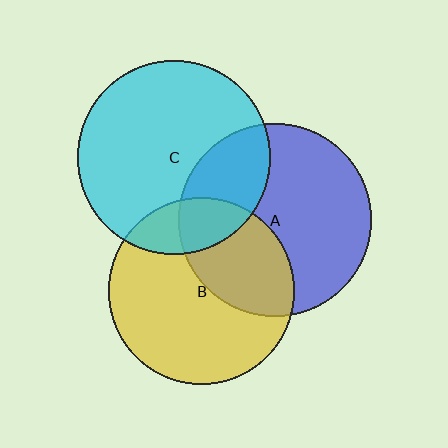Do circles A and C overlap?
Yes.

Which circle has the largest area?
Circle C (cyan).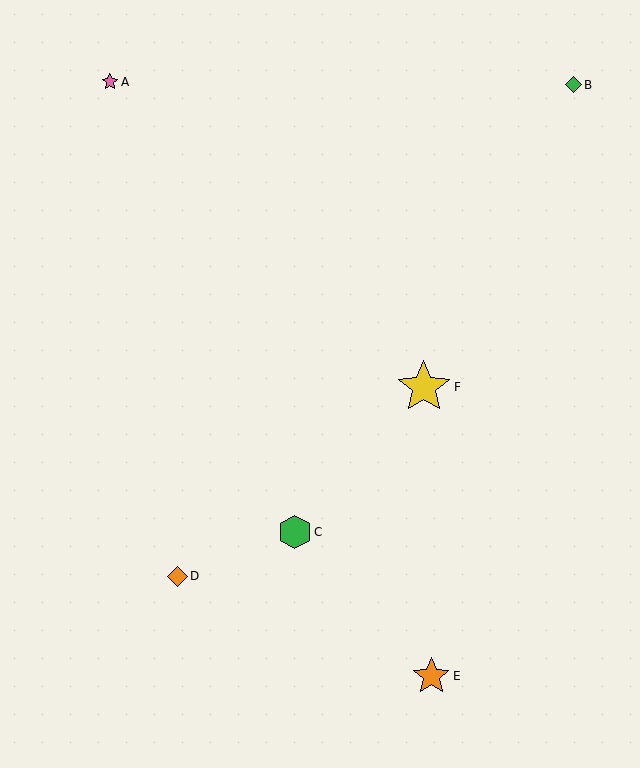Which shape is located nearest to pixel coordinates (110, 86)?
The pink star (labeled A) at (110, 82) is nearest to that location.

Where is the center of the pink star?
The center of the pink star is at (110, 82).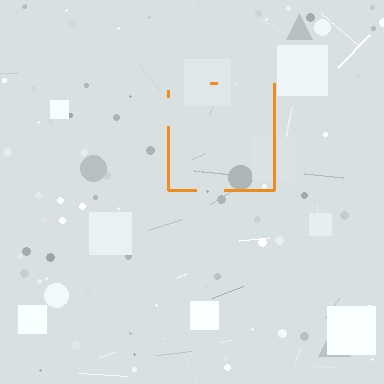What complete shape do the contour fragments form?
The contour fragments form a square.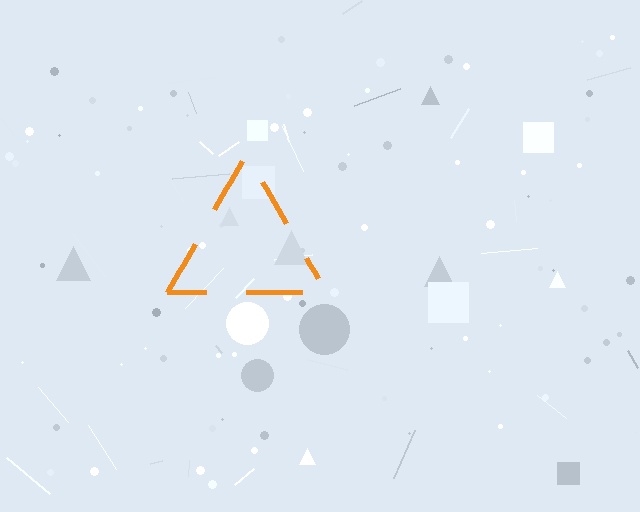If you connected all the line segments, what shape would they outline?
They would outline a triangle.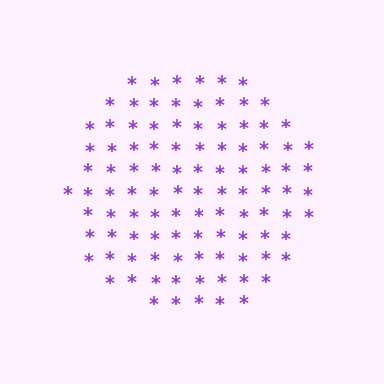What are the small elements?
The small elements are asterisks.